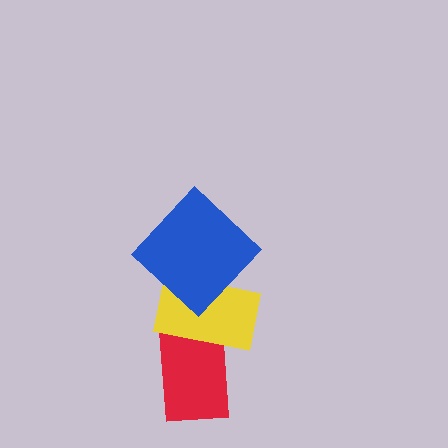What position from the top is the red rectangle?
The red rectangle is 3rd from the top.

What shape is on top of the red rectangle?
The yellow rectangle is on top of the red rectangle.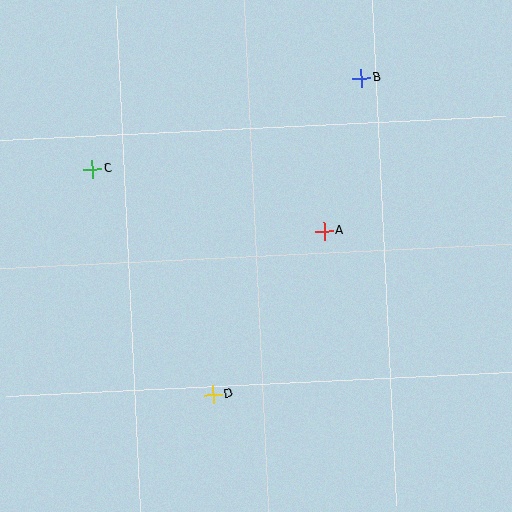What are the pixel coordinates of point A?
Point A is at (324, 231).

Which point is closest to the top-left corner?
Point C is closest to the top-left corner.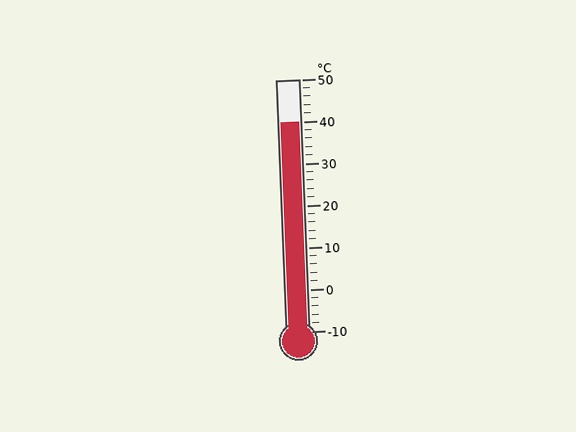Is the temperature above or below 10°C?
The temperature is above 10°C.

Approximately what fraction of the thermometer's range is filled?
The thermometer is filled to approximately 85% of its range.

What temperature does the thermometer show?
The thermometer shows approximately 40°C.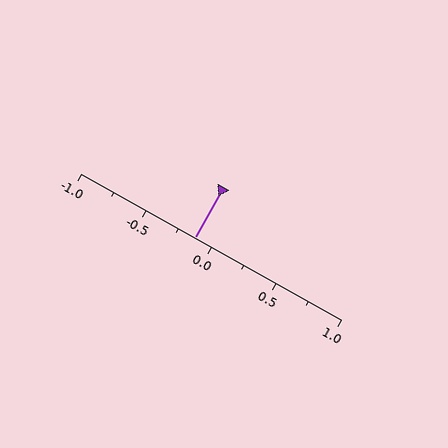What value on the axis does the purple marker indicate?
The marker indicates approximately -0.12.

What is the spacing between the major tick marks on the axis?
The major ticks are spaced 0.5 apart.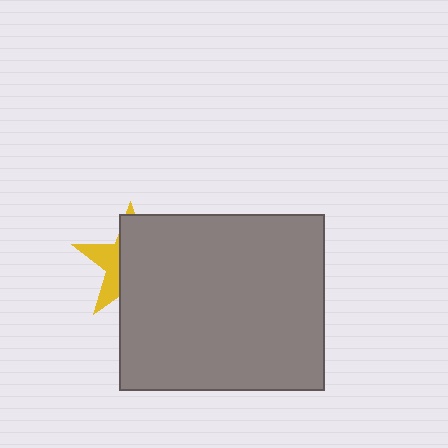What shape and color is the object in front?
The object in front is a gray rectangle.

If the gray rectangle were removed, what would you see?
You would see the complete yellow star.